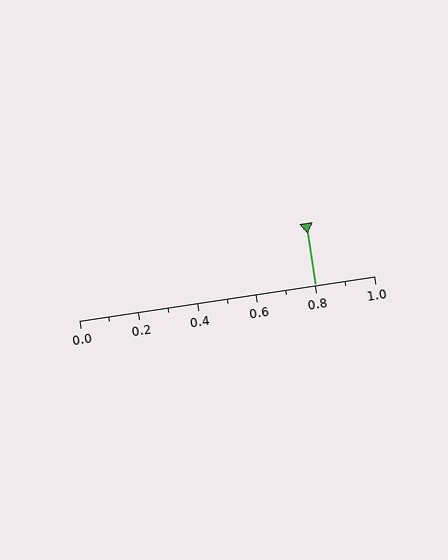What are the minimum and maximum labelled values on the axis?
The axis runs from 0.0 to 1.0.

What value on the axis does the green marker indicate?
The marker indicates approximately 0.8.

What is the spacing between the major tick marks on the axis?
The major ticks are spaced 0.2 apart.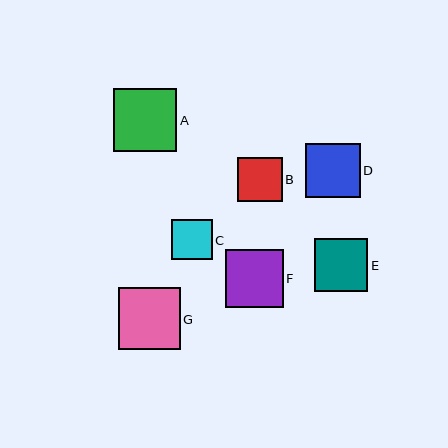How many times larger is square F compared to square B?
Square F is approximately 1.3 times the size of square B.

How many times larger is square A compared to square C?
Square A is approximately 1.6 times the size of square C.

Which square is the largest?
Square A is the largest with a size of approximately 63 pixels.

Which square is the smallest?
Square C is the smallest with a size of approximately 40 pixels.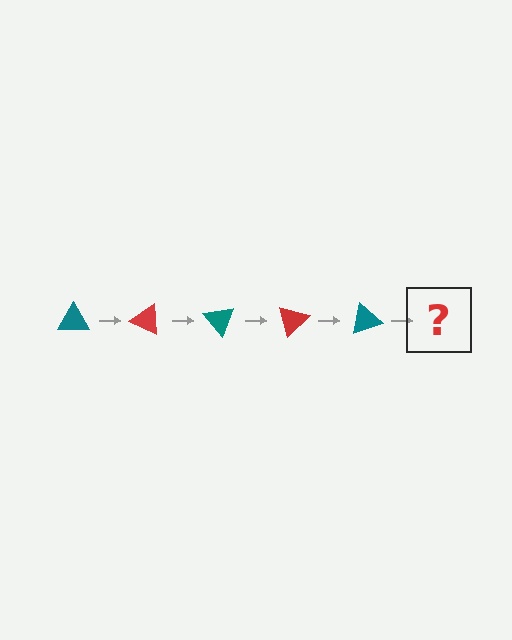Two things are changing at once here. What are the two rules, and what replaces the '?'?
The two rules are that it rotates 25 degrees each step and the color cycles through teal and red. The '?' should be a red triangle, rotated 125 degrees from the start.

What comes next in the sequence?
The next element should be a red triangle, rotated 125 degrees from the start.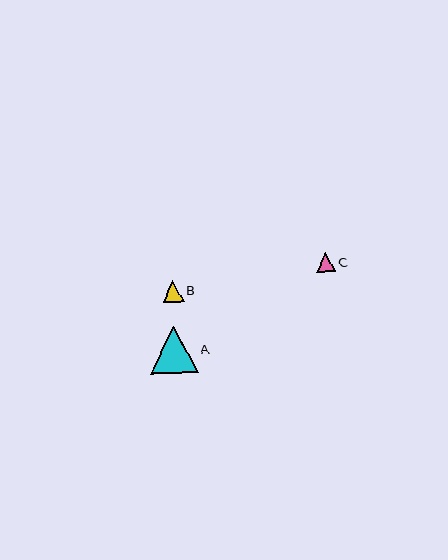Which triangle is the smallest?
Triangle C is the smallest with a size of approximately 19 pixels.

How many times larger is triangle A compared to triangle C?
Triangle A is approximately 2.5 times the size of triangle C.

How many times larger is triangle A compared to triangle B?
Triangle A is approximately 2.2 times the size of triangle B.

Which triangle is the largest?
Triangle A is the largest with a size of approximately 48 pixels.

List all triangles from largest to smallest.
From largest to smallest: A, B, C.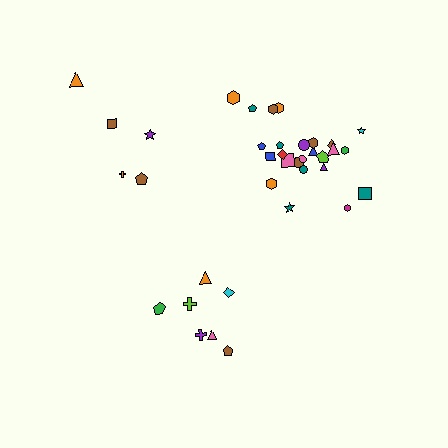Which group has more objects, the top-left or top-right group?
The top-right group.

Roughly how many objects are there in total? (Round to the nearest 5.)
Roughly 35 objects in total.